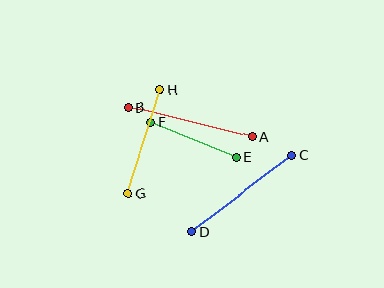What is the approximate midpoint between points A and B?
The midpoint is at approximately (190, 122) pixels.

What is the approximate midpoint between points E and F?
The midpoint is at approximately (194, 140) pixels.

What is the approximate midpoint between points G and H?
The midpoint is at approximately (144, 142) pixels.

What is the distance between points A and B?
The distance is approximately 128 pixels.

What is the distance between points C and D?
The distance is approximately 126 pixels.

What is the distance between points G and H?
The distance is approximately 108 pixels.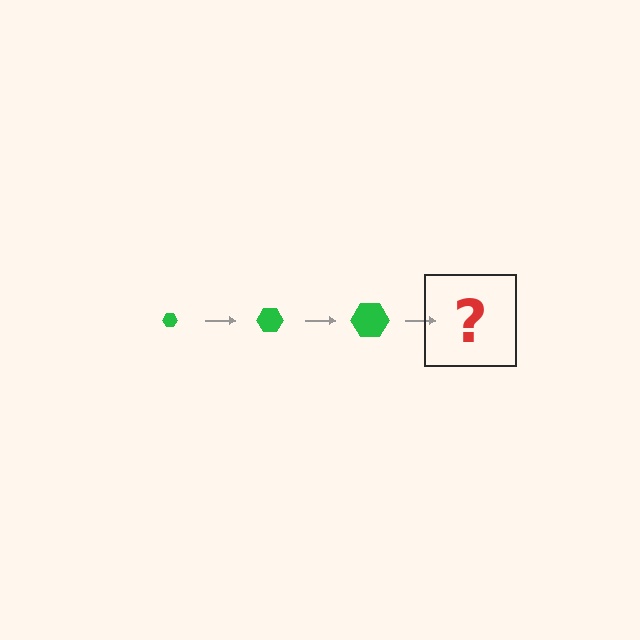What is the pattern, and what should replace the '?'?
The pattern is that the hexagon gets progressively larger each step. The '?' should be a green hexagon, larger than the previous one.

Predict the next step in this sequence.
The next step is a green hexagon, larger than the previous one.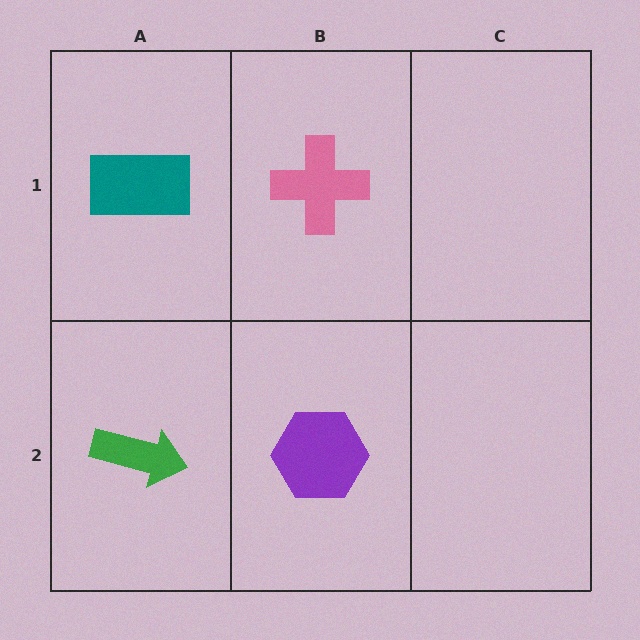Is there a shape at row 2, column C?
No, that cell is empty.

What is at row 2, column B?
A purple hexagon.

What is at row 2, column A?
A green arrow.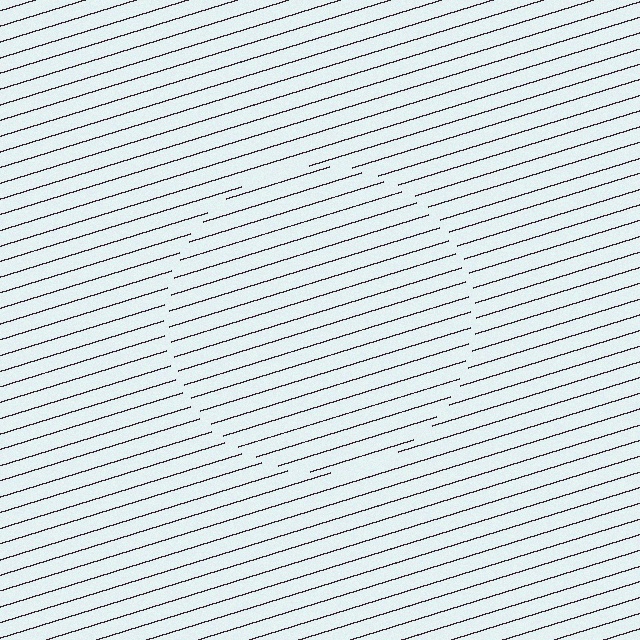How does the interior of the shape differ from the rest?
The interior of the shape contains the same grating, shifted by half a period — the contour is defined by the phase discontinuity where line-ends from the inner and outer gratings abut.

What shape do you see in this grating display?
An illusory circle. The interior of the shape contains the same grating, shifted by half a period — the contour is defined by the phase discontinuity where line-ends from the inner and outer gratings abut.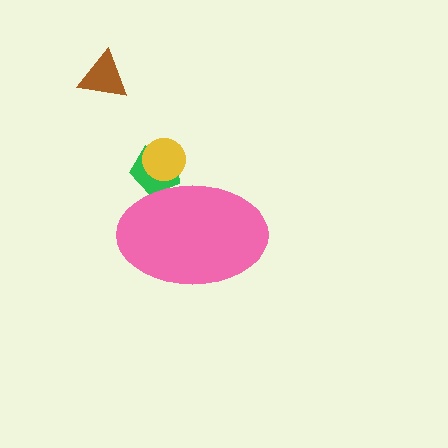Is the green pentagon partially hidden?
Yes, the green pentagon is partially hidden behind the pink ellipse.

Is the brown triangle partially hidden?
No, the brown triangle is fully visible.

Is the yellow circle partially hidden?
Yes, the yellow circle is partially hidden behind the pink ellipse.